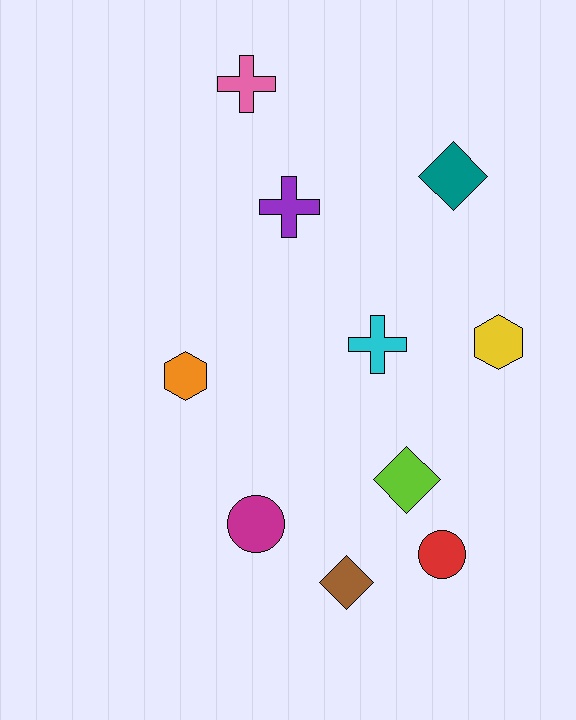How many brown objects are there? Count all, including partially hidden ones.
There is 1 brown object.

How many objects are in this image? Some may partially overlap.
There are 10 objects.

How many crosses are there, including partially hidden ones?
There are 3 crosses.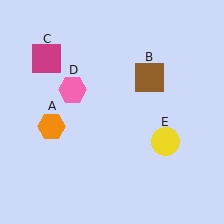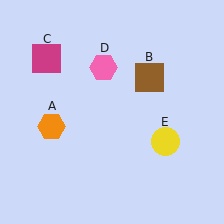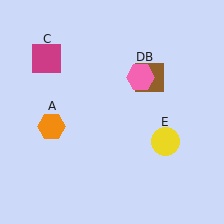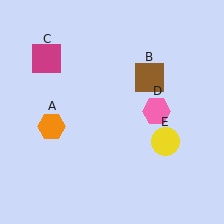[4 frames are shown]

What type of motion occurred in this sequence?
The pink hexagon (object D) rotated clockwise around the center of the scene.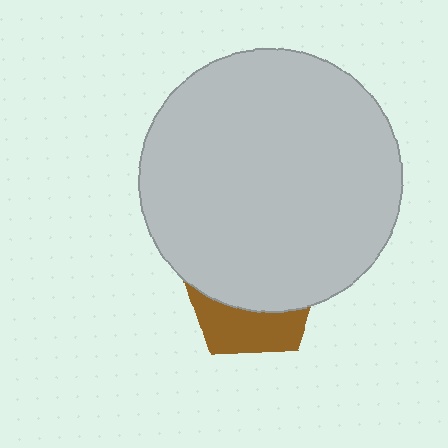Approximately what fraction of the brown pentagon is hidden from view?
Roughly 64% of the brown pentagon is hidden behind the light gray circle.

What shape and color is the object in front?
The object in front is a light gray circle.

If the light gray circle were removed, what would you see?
You would see the complete brown pentagon.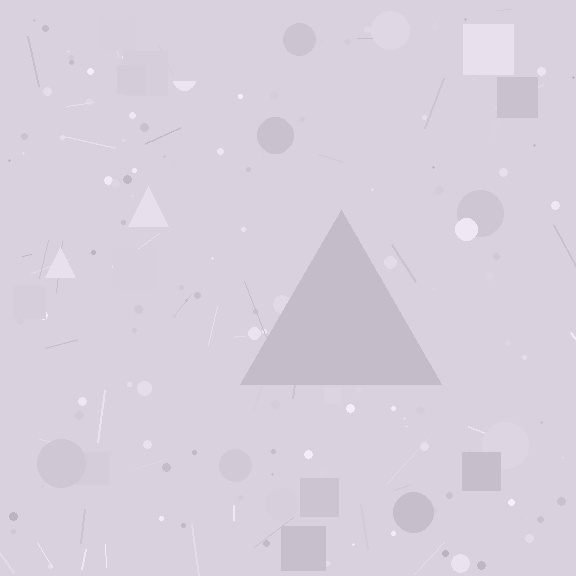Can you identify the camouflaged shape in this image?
The camouflaged shape is a triangle.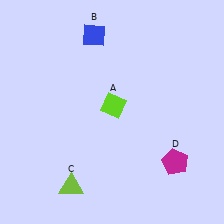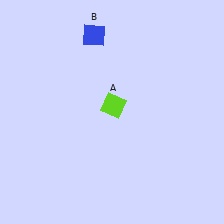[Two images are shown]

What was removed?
The lime triangle (C), the magenta pentagon (D) were removed in Image 2.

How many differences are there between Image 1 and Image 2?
There are 2 differences between the two images.